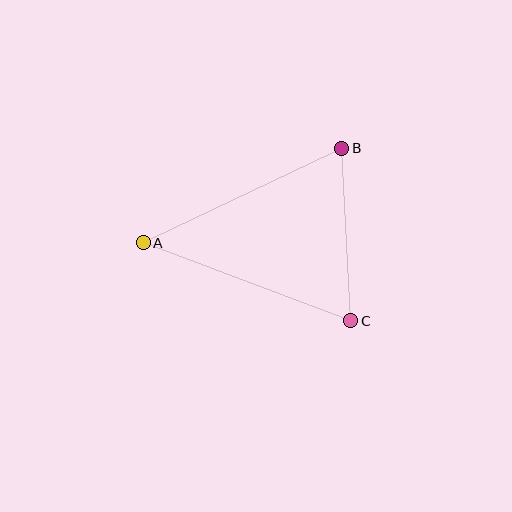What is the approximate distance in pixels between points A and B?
The distance between A and B is approximately 220 pixels.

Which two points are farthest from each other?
Points A and C are farthest from each other.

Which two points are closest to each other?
Points B and C are closest to each other.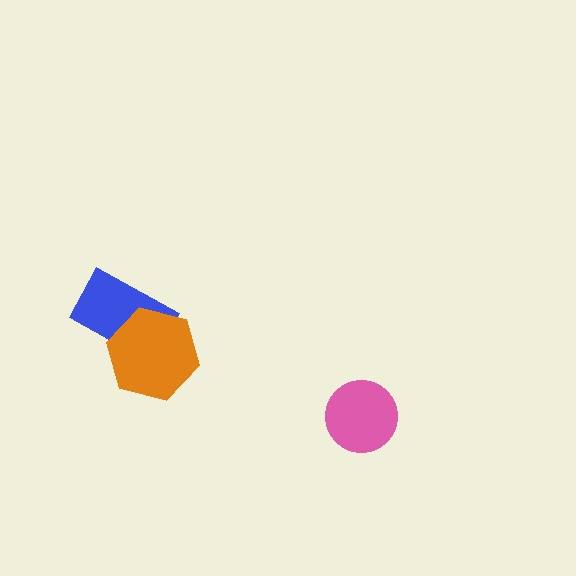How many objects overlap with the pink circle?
0 objects overlap with the pink circle.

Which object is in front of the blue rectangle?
The orange hexagon is in front of the blue rectangle.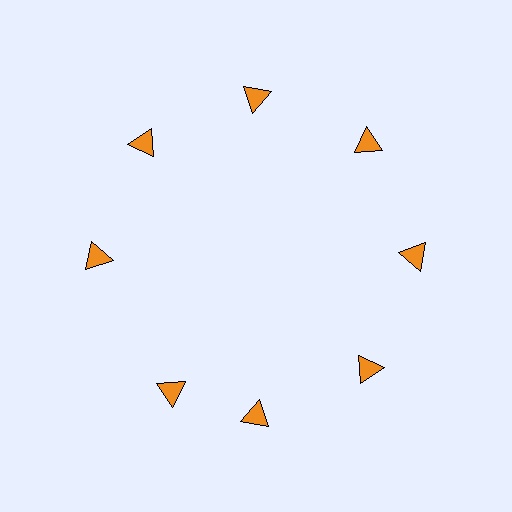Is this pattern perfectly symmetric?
No. The 8 orange triangles are arranged in a ring, but one element near the 8 o'clock position is rotated out of alignment along the ring, breaking the 8-fold rotational symmetry.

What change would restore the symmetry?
The symmetry would be restored by rotating it back into even spacing with its neighbors so that all 8 triangles sit at equal angles and equal distance from the center.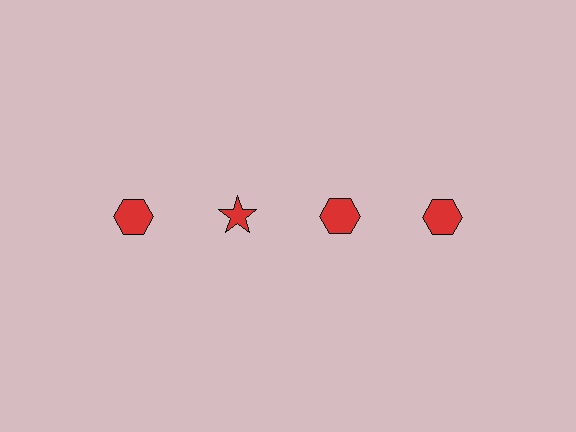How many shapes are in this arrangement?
There are 4 shapes arranged in a grid pattern.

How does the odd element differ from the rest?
It has a different shape: star instead of hexagon.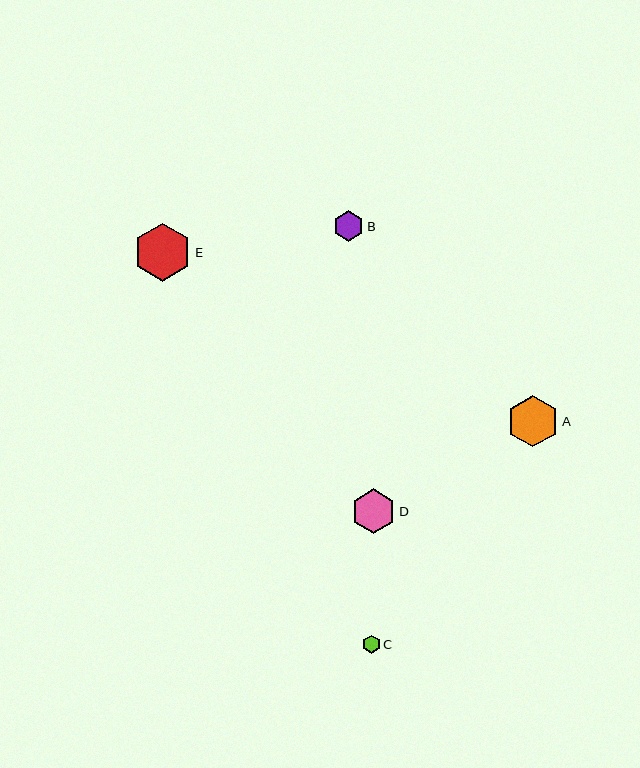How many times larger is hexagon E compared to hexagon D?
Hexagon E is approximately 1.3 times the size of hexagon D.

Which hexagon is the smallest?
Hexagon C is the smallest with a size of approximately 18 pixels.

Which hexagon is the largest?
Hexagon E is the largest with a size of approximately 58 pixels.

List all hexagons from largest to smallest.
From largest to smallest: E, A, D, B, C.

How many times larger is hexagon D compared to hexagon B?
Hexagon D is approximately 1.4 times the size of hexagon B.